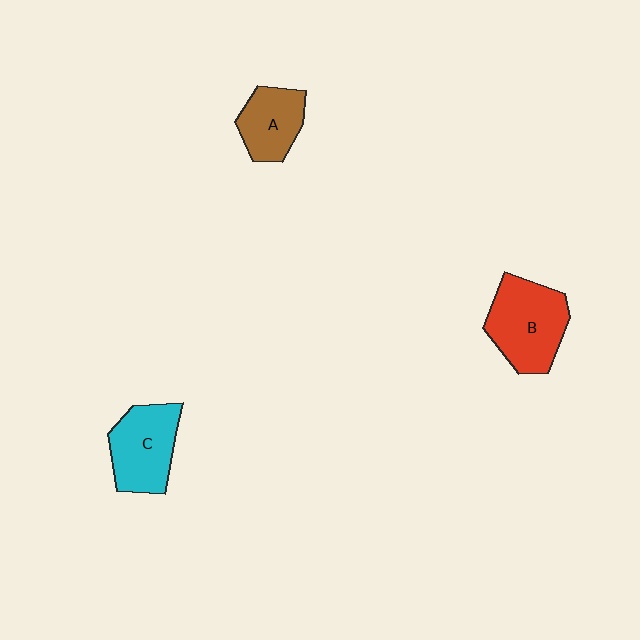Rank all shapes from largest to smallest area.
From largest to smallest: B (red), C (cyan), A (brown).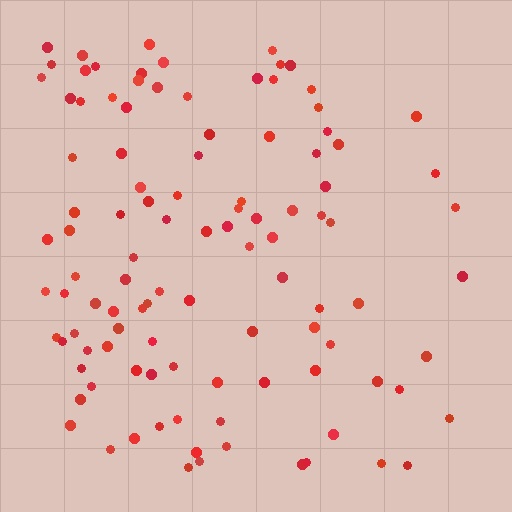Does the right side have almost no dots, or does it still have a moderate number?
Still a moderate number, just noticeably fewer than the left.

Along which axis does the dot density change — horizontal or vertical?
Horizontal.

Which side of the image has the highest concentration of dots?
The left.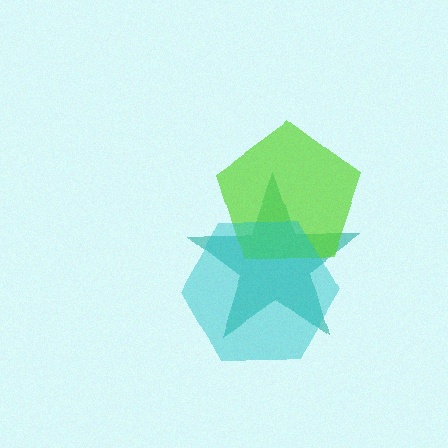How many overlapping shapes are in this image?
There are 3 overlapping shapes in the image.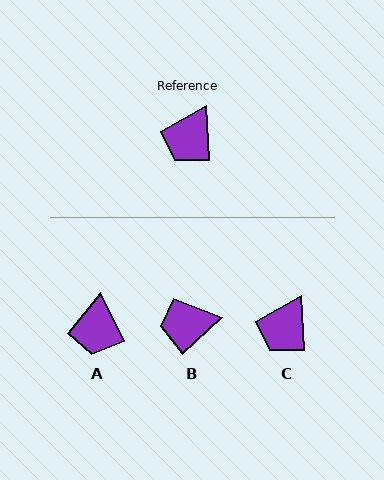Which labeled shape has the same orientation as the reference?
C.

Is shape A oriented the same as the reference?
No, it is off by about 22 degrees.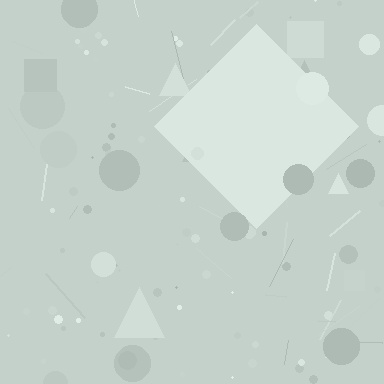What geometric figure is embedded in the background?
A diamond is embedded in the background.